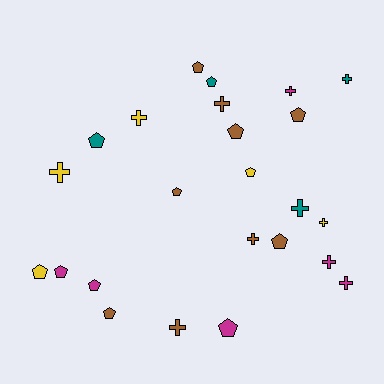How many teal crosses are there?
There are 2 teal crosses.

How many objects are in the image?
There are 24 objects.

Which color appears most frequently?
Brown, with 9 objects.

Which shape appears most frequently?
Pentagon, with 13 objects.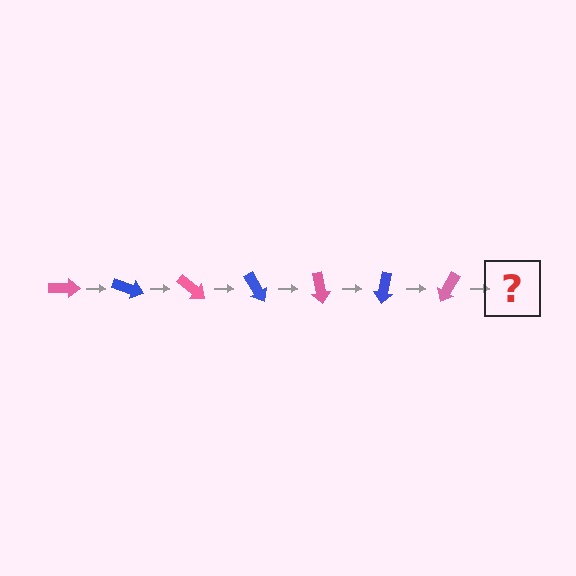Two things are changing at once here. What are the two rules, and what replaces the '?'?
The two rules are that it rotates 20 degrees each step and the color cycles through pink and blue. The '?' should be a blue arrow, rotated 140 degrees from the start.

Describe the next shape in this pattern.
It should be a blue arrow, rotated 140 degrees from the start.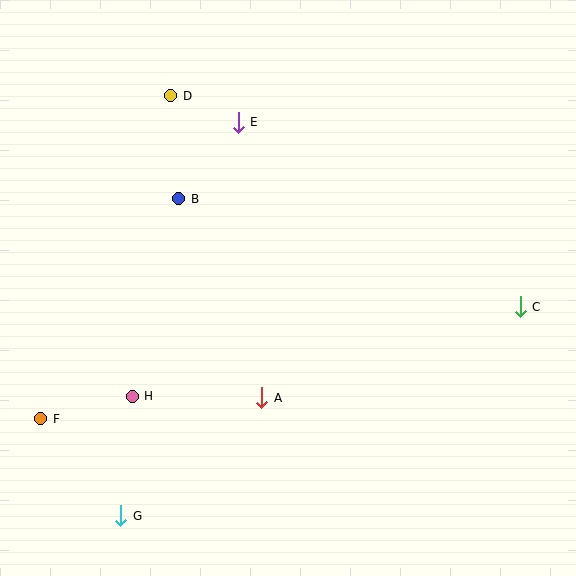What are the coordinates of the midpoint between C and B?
The midpoint between C and B is at (349, 253).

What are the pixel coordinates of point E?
Point E is at (238, 122).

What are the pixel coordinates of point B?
Point B is at (179, 199).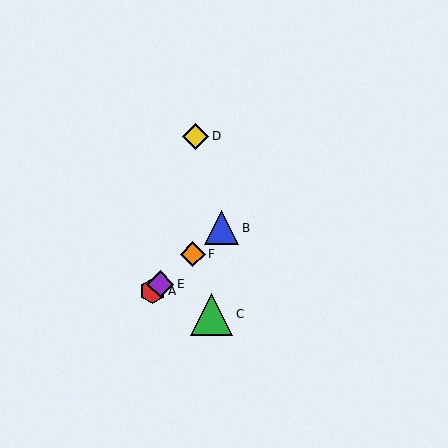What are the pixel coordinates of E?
Object E is at (160, 284).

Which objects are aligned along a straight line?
Objects A, B, E, F are aligned along a straight line.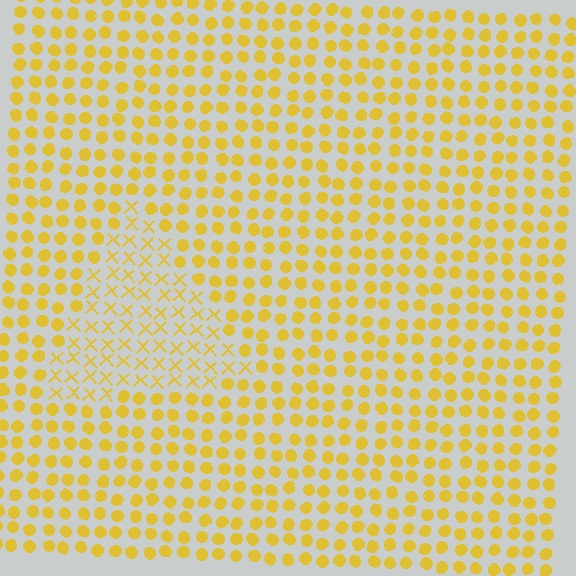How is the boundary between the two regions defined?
The boundary is defined by a change in element shape: X marks inside vs. circles outside. All elements share the same color and spacing.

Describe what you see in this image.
The image is filled with small yellow elements arranged in a uniform grid. A triangle-shaped region contains X marks, while the surrounding area contains circles. The boundary is defined purely by the change in element shape.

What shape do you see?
I see a triangle.